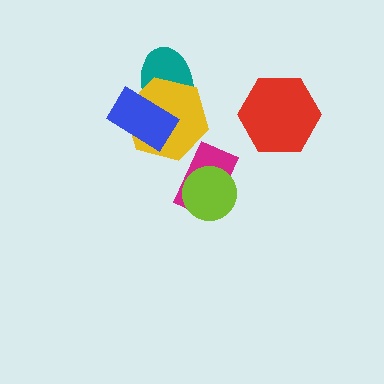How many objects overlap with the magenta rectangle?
1 object overlaps with the magenta rectangle.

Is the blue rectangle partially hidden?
No, no other shape covers it.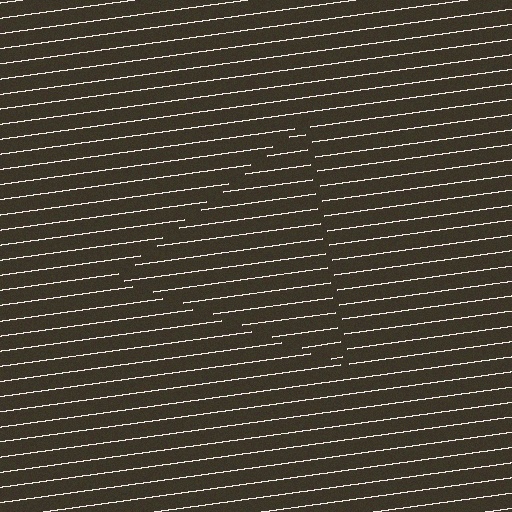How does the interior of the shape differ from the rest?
The interior of the shape contains the same grating, shifted by half a period — the contour is defined by the phase discontinuity where line-ends from the inner and outer gratings abut.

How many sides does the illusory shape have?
3 sides — the line-ends trace a triangle.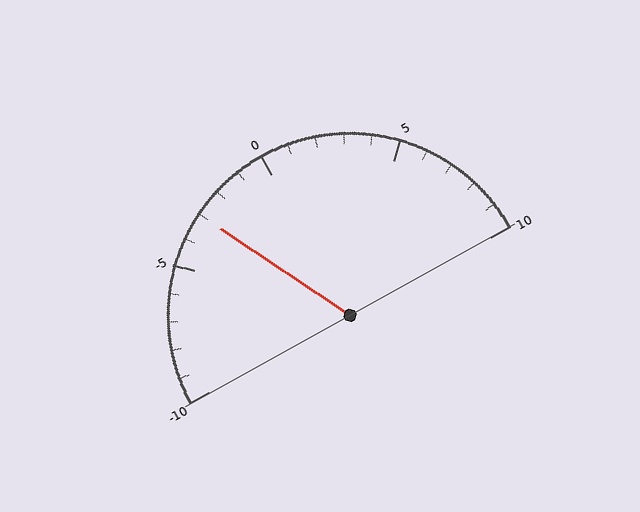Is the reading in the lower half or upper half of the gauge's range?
The reading is in the lower half of the range (-10 to 10).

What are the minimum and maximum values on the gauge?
The gauge ranges from -10 to 10.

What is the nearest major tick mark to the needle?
The nearest major tick mark is -5.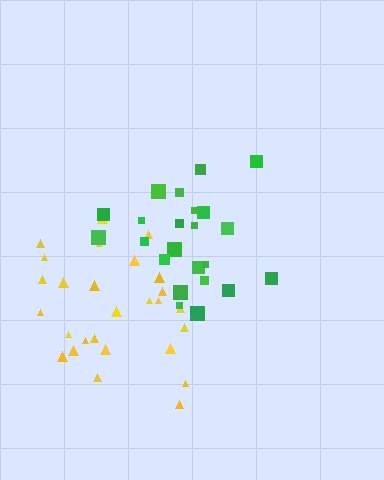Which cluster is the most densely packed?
Green.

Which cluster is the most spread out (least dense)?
Yellow.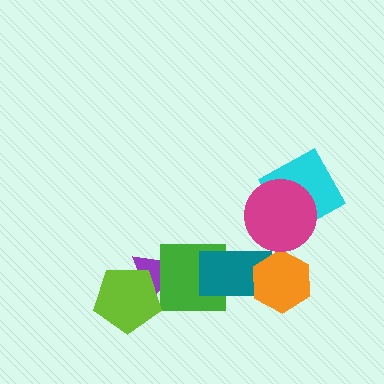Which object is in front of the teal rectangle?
The orange hexagon is in front of the teal rectangle.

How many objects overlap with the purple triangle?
2 objects overlap with the purple triangle.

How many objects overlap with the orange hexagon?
1 object overlaps with the orange hexagon.